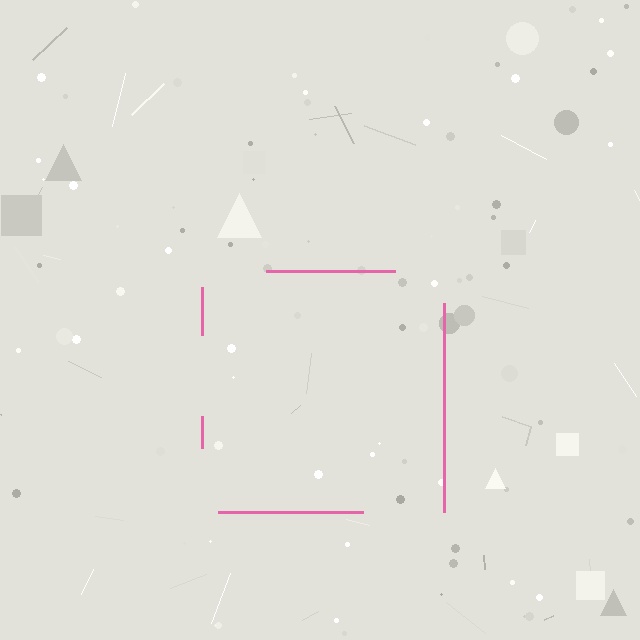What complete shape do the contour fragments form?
The contour fragments form a square.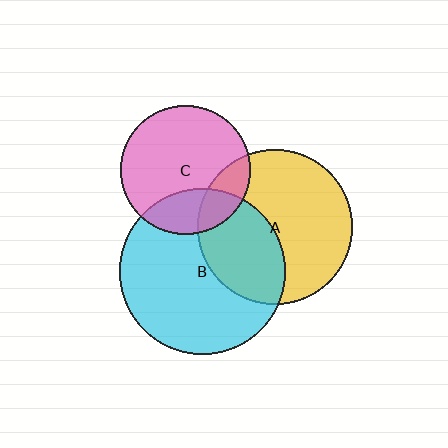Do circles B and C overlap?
Yes.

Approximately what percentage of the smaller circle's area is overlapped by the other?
Approximately 25%.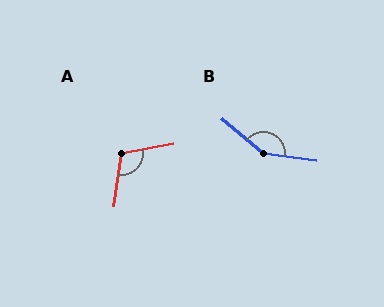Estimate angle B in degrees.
Approximately 147 degrees.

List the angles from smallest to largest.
A (109°), B (147°).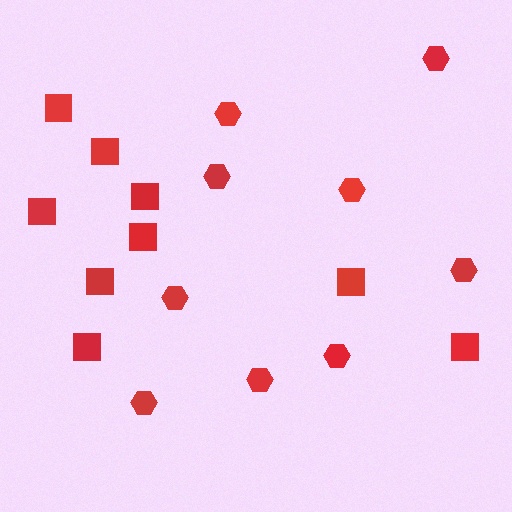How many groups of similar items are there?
There are 2 groups: one group of hexagons (9) and one group of squares (9).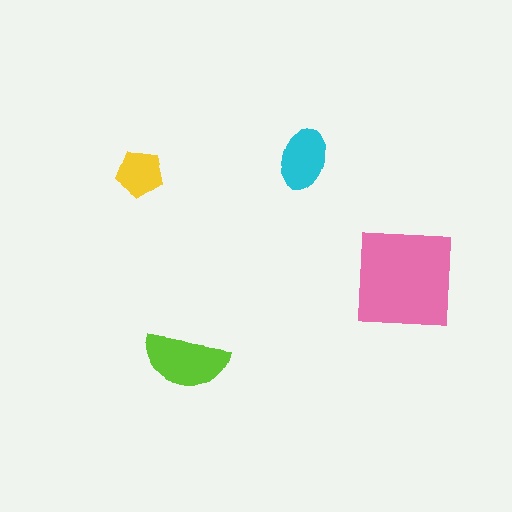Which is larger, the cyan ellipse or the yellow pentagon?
The cyan ellipse.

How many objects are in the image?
There are 4 objects in the image.